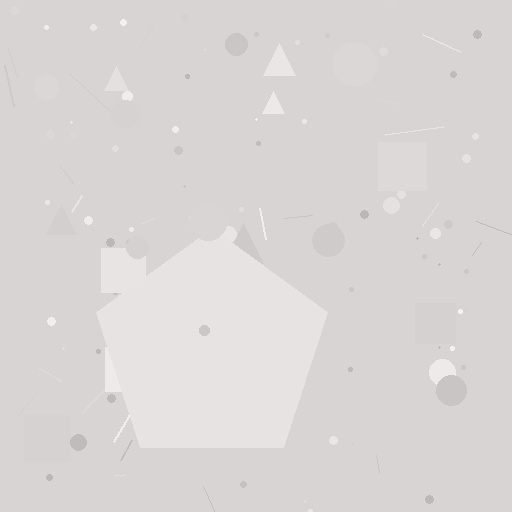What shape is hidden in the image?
A pentagon is hidden in the image.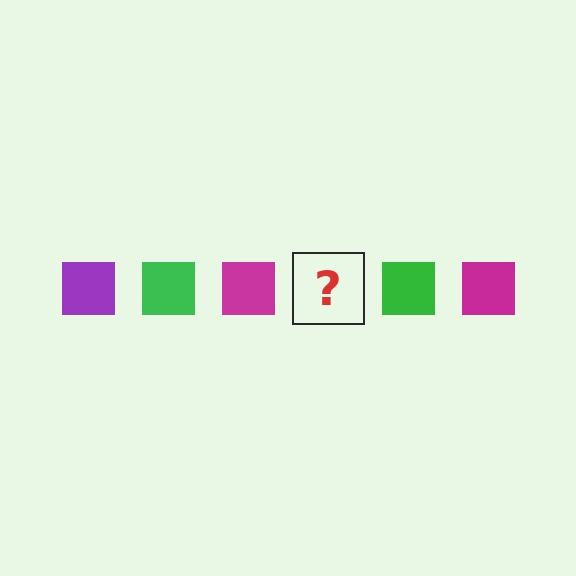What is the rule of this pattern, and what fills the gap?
The rule is that the pattern cycles through purple, green, magenta squares. The gap should be filled with a purple square.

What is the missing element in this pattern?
The missing element is a purple square.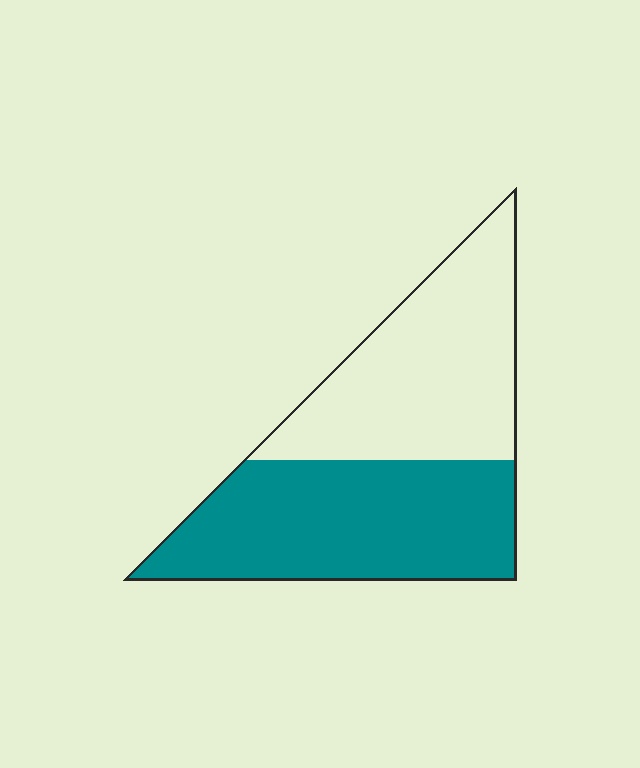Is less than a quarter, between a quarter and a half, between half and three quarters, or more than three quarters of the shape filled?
Between half and three quarters.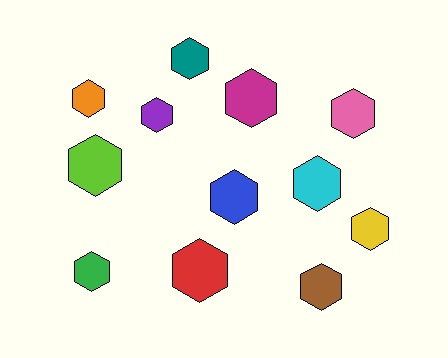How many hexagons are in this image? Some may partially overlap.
There are 12 hexagons.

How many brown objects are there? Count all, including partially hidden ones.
There is 1 brown object.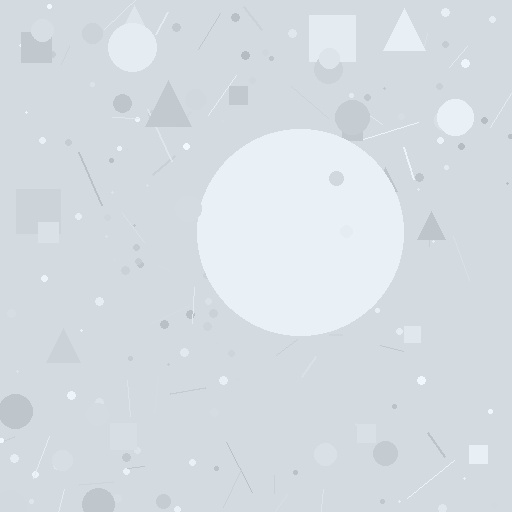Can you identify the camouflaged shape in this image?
The camouflaged shape is a circle.